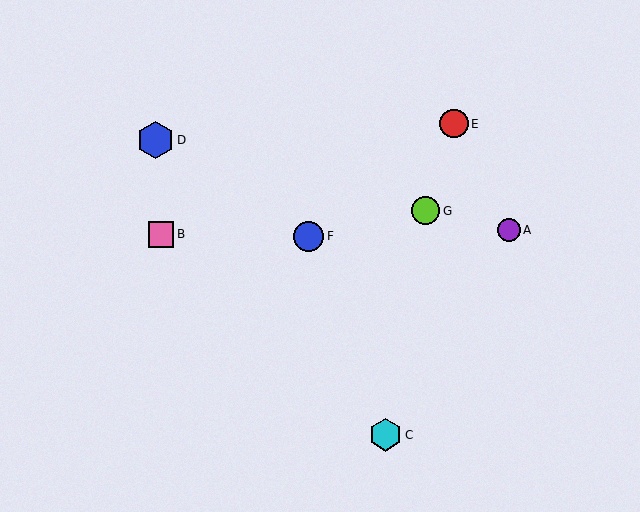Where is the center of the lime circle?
The center of the lime circle is at (426, 211).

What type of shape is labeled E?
Shape E is a red circle.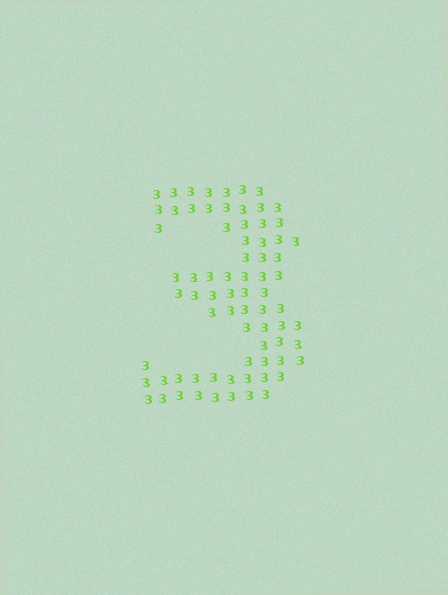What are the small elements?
The small elements are digit 3's.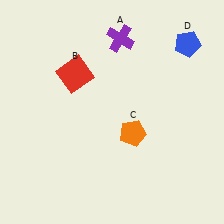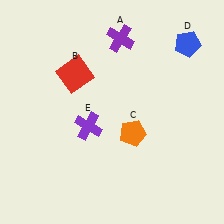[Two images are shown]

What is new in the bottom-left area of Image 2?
A purple cross (E) was added in the bottom-left area of Image 2.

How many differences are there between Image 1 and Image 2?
There is 1 difference between the two images.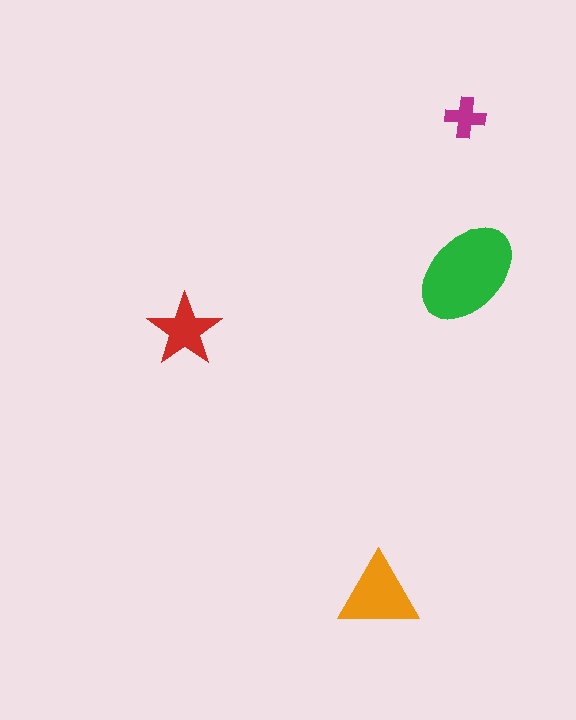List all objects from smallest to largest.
The magenta cross, the red star, the orange triangle, the green ellipse.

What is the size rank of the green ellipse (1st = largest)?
1st.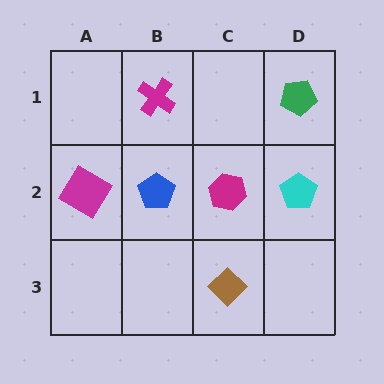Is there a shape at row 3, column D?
No, that cell is empty.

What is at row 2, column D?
A cyan pentagon.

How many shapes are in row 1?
2 shapes.